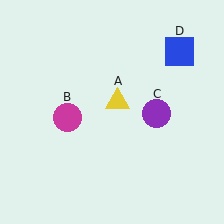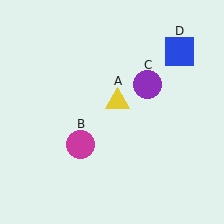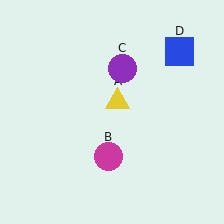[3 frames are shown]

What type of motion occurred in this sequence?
The magenta circle (object B), purple circle (object C) rotated counterclockwise around the center of the scene.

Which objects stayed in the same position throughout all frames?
Yellow triangle (object A) and blue square (object D) remained stationary.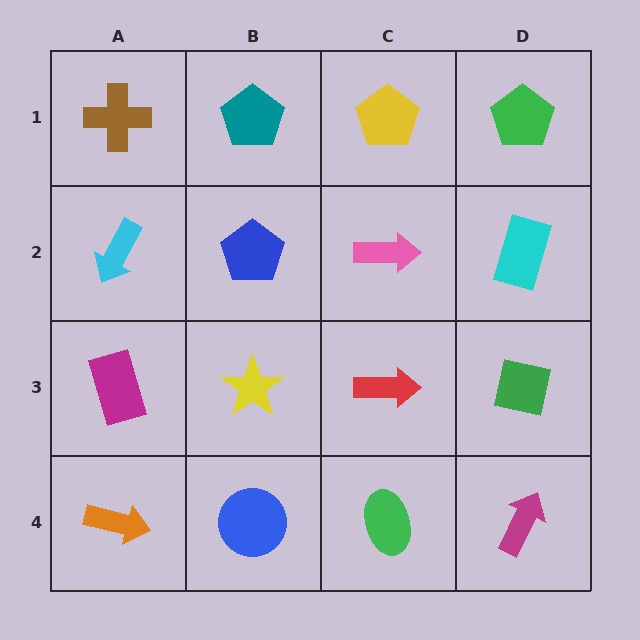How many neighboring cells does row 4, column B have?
3.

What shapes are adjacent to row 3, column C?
A pink arrow (row 2, column C), a green ellipse (row 4, column C), a yellow star (row 3, column B), a green square (row 3, column D).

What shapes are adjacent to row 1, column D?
A cyan rectangle (row 2, column D), a yellow pentagon (row 1, column C).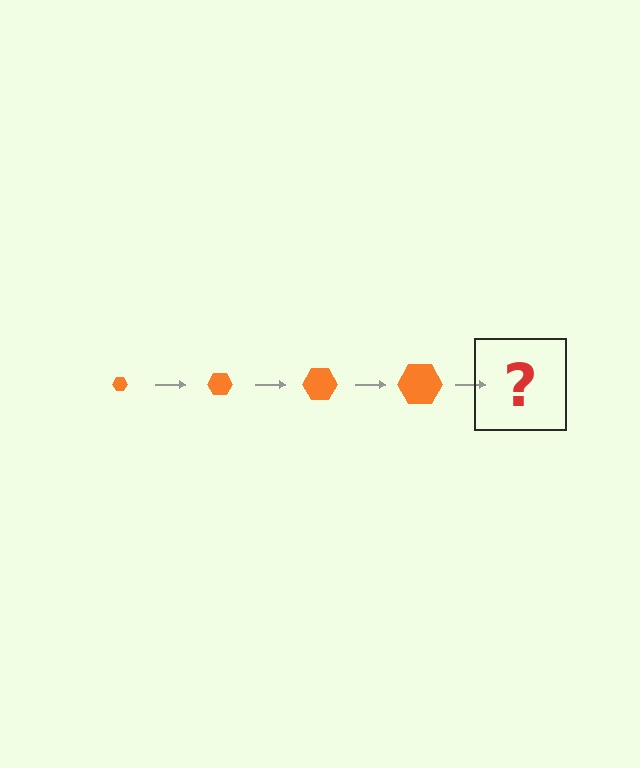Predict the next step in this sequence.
The next step is an orange hexagon, larger than the previous one.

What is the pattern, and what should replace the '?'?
The pattern is that the hexagon gets progressively larger each step. The '?' should be an orange hexagon, larger than the previous one.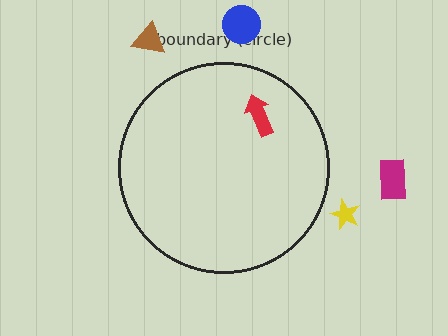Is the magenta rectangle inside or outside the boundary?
Outside.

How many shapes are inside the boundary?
1 inside, 4 outside.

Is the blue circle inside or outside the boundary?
Outside.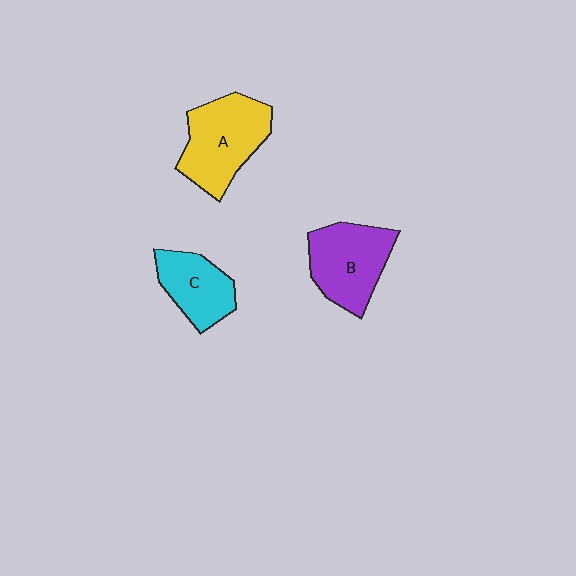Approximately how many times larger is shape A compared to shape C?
Approximately 1.4 times.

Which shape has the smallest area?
Shape C (cyan).